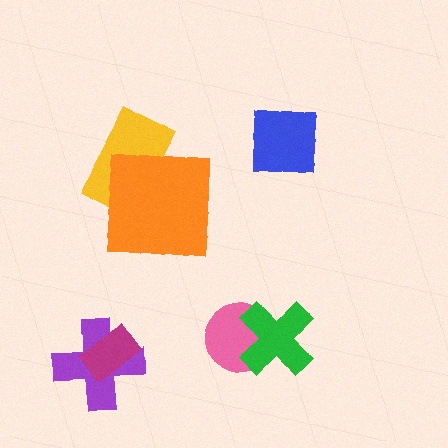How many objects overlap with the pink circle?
1 object overlaps with the pink circle.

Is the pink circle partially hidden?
Yes, it is partially covered by another shape.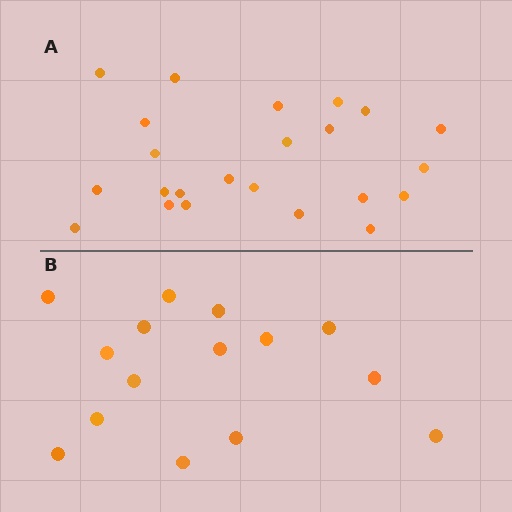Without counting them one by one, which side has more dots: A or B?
Region A (the top region) has more dots.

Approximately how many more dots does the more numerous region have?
Region A has roughly 8 or so more dots than region B.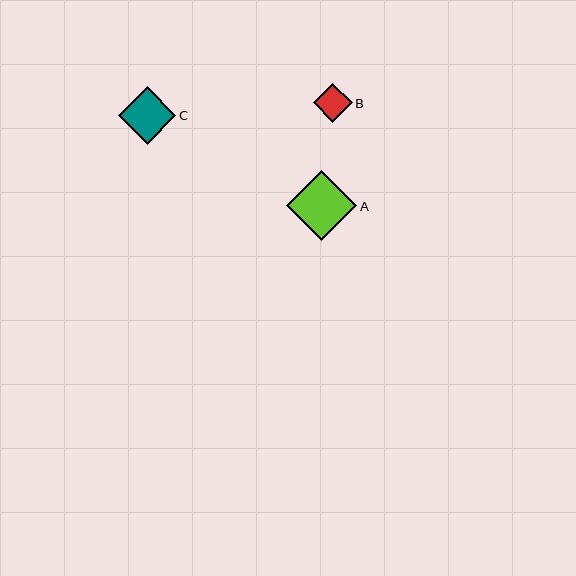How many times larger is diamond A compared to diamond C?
Diamond A is approximately 1.2 times the size of diamond C.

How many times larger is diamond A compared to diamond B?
Diamond A is approximately 1.8 times the size of diamond B.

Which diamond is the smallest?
Diamond B is the smallest with a size of approximately 39 pixels.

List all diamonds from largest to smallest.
From largest to smallest: A, C, B.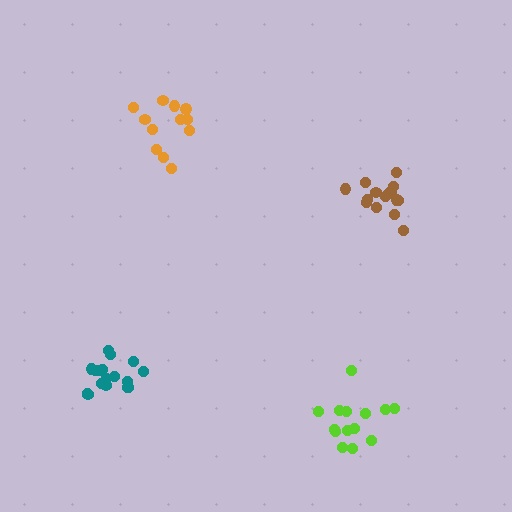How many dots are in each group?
Group 1: 15 dots, Group 2: 12 dots, Group 3: 17 dots, Group 4: 14 dots (58 total).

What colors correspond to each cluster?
The clusters are colored: brown, orange, teal, lime.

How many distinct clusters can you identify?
There are 4 distinct clusters.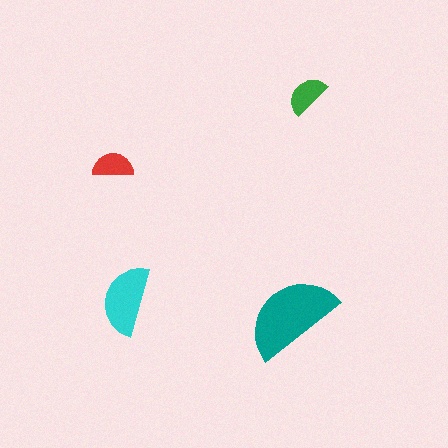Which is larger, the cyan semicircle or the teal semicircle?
The teal one.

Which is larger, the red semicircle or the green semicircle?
The green one.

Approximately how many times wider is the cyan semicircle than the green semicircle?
About 1.5 times wider.